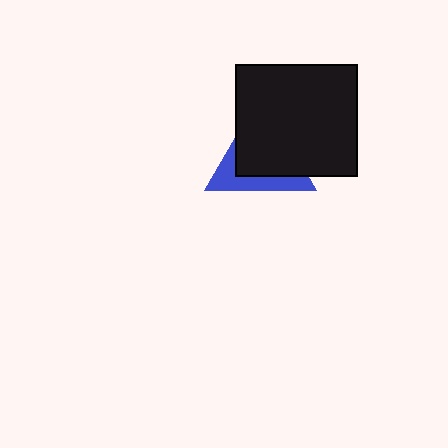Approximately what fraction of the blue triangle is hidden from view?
Roughly 65% of the blue triangle is hidden behind the black rectangle.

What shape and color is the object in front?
The object in front is a black rectangle.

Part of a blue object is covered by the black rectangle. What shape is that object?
It is a triangle.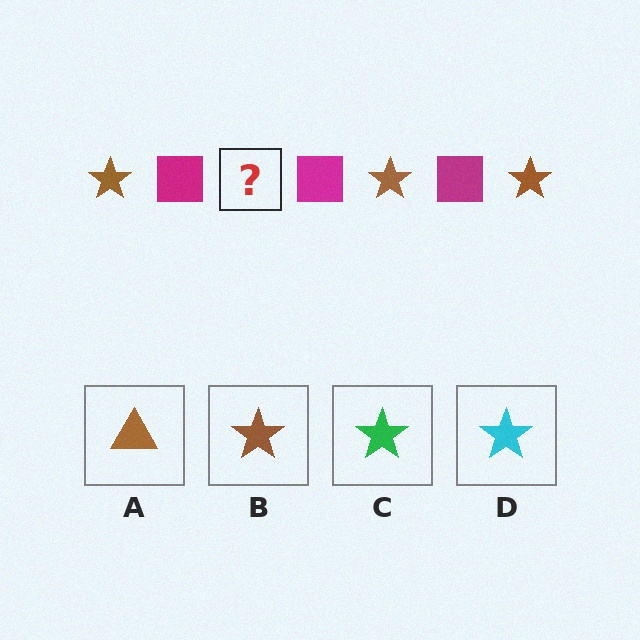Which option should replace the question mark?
Option B.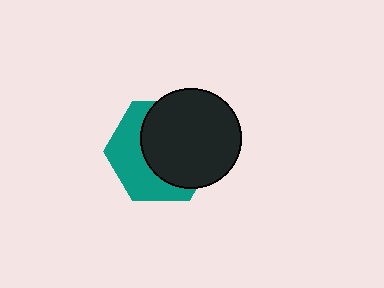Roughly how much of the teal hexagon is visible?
A small part of it is visible (roughly 42%).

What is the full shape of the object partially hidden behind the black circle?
The partially hidden object is a teal hexagon.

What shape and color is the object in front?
The object in front is a black circle.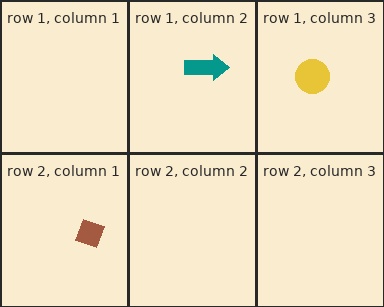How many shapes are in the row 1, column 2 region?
1.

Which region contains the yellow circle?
The row 1, column 3 region.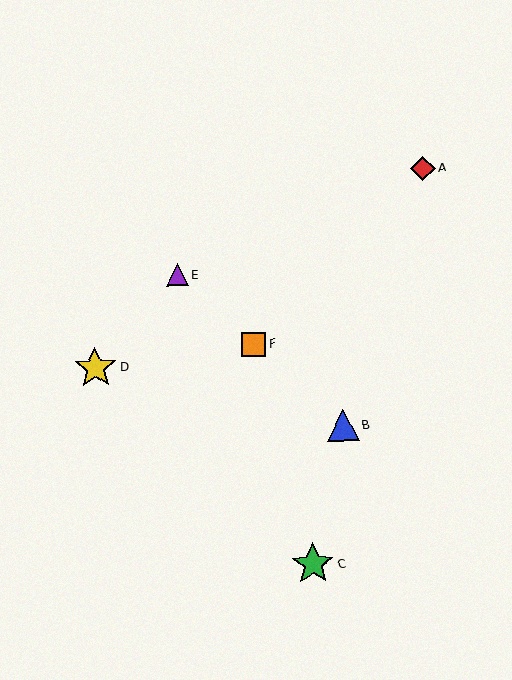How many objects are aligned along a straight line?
3 objects (B, E, F) are aligned along a straight line.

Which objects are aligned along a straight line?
Objects B, E, F are aligned along a straight line.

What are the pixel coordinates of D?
Object D is at (95, 368).